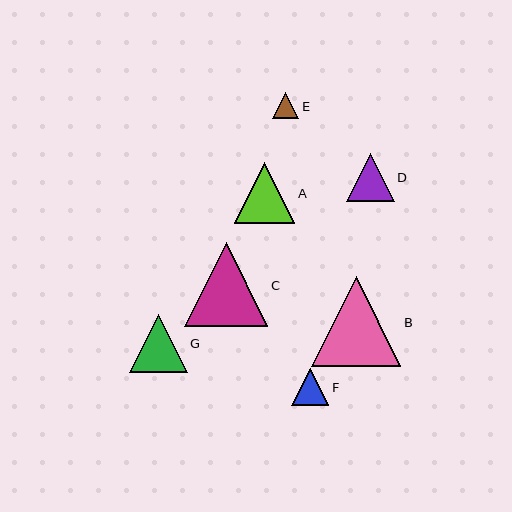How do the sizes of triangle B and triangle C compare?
Triangle B and triangle C are approximately the same size.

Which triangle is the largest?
Triangle B is the largest with a size of approximately 89 pixels.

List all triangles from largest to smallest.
From largest to smallest: B, C, A, G, D, F, E.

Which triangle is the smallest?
Triangle E is the smallest with a size of approximately 26 pixels.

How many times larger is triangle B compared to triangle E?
Triangle B is approximately 3.4 times the size of triangle E.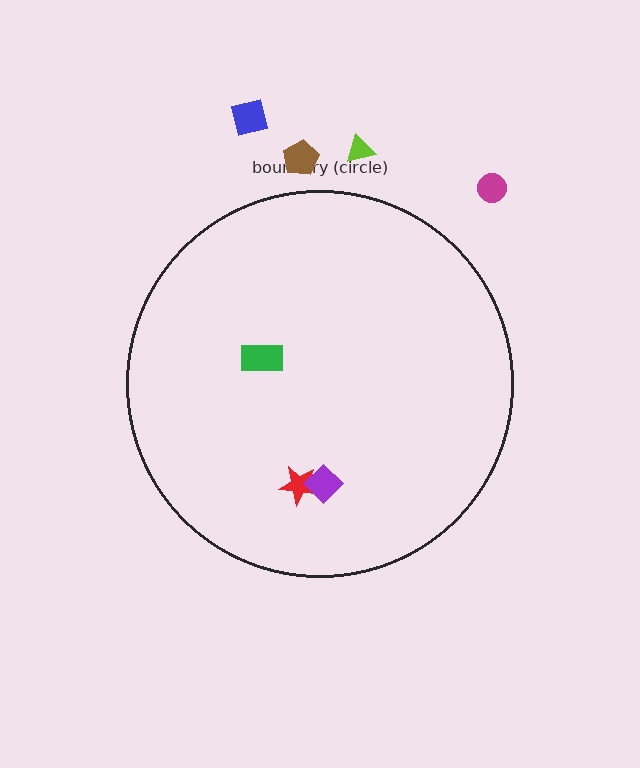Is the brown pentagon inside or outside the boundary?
Outside.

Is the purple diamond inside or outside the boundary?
Inside.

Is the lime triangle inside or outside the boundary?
Outside.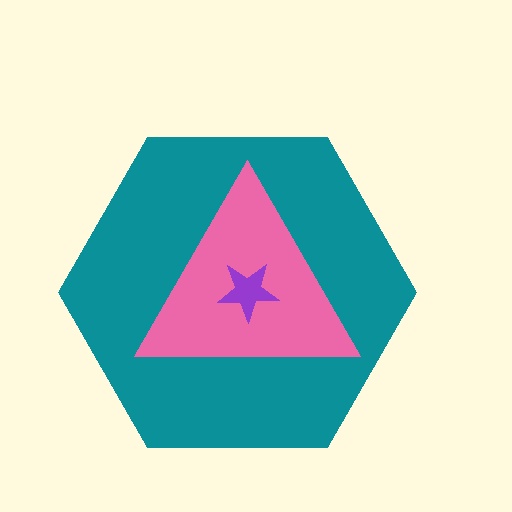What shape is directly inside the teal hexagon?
The pink triangle.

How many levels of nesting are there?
3.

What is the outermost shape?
The teal hexagon.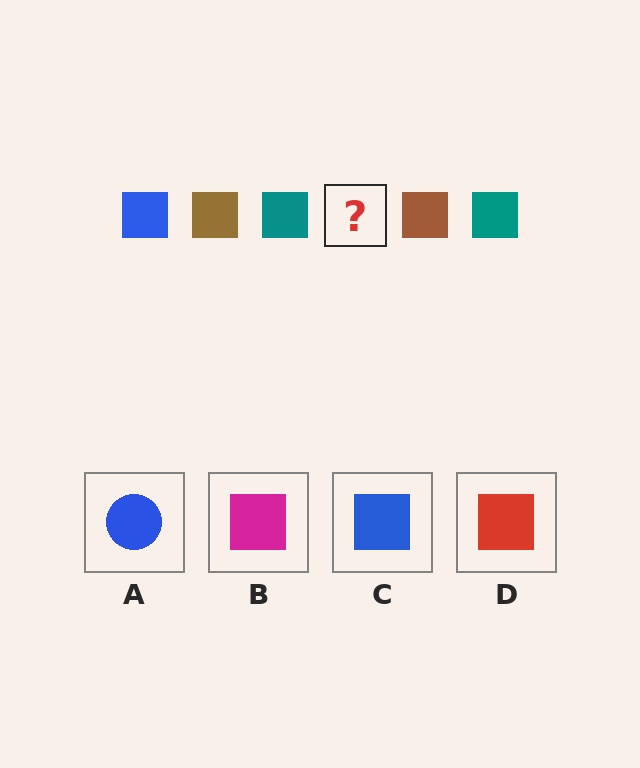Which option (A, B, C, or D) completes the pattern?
C.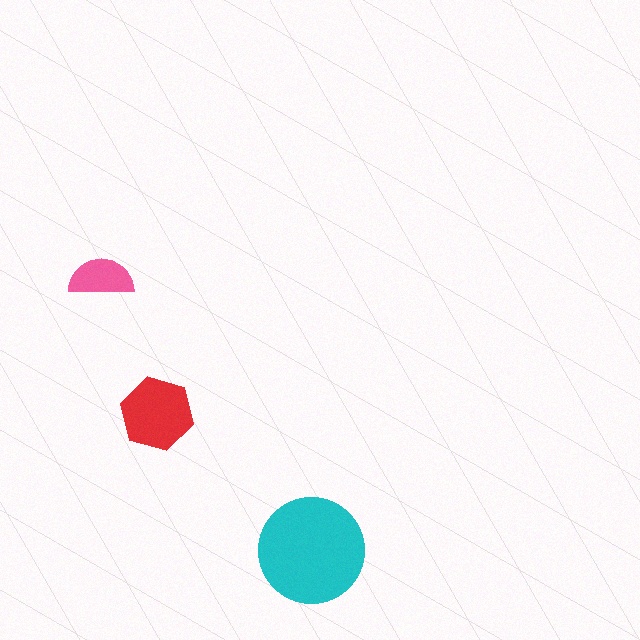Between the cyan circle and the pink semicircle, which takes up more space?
The cyan circle.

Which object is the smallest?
The pink semicircle.